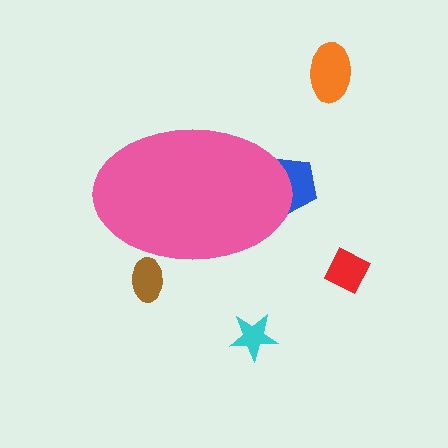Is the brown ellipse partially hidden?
Yes, the brown ellipse is partially hidden behind the pink ellipse.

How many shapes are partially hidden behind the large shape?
2 shapes are partially hidden.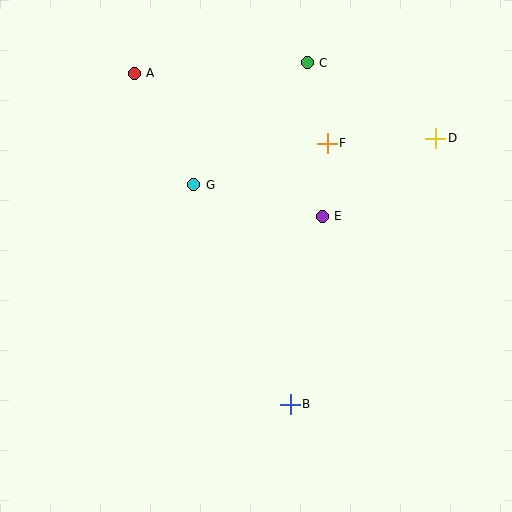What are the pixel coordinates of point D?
Point D is at (436, 138).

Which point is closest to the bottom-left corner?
Point B is closest to the bottom-left corner.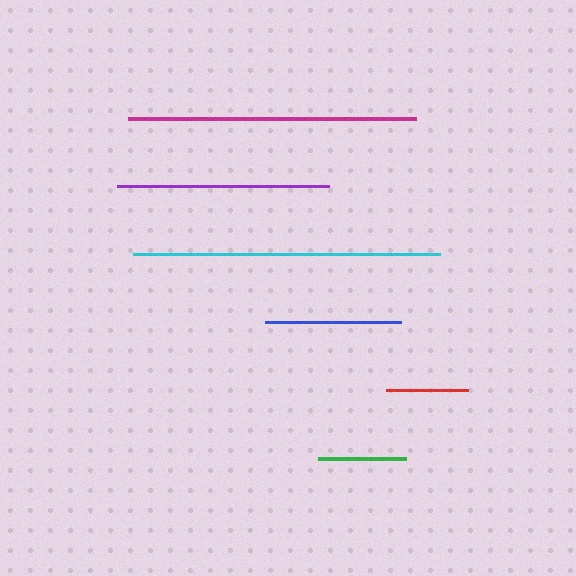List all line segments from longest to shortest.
From longest to shortest: cyan, magenta, purple, blue, green, red.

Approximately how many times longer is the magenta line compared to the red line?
The magenta line is approximately 3.5 times the length of the red line.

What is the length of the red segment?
The red segment is approximately 82 pixels long.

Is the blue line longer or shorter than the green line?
The blue line is longer than the green line.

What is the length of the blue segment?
The blue segment is approximately 136 pixels long.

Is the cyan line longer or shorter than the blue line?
The cyan line is longer than the blue line.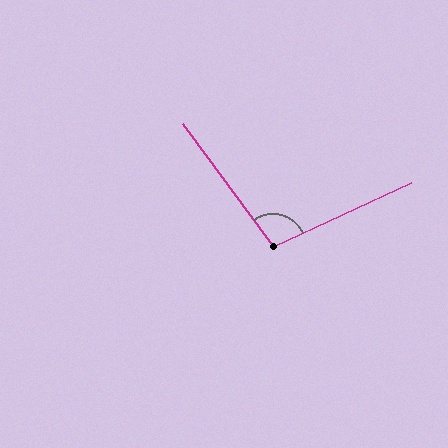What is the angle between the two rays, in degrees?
Approximately 101 degrees.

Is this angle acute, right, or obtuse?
It is obtuse.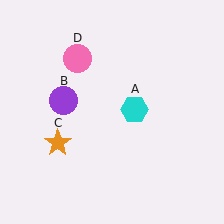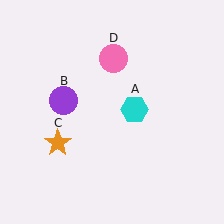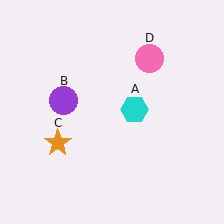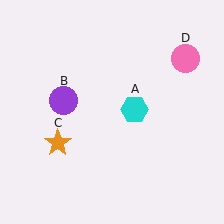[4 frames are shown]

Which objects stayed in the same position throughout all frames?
Cyan hexagon (object A) and purple circle (object B) and orange star (object C) remained stationary.